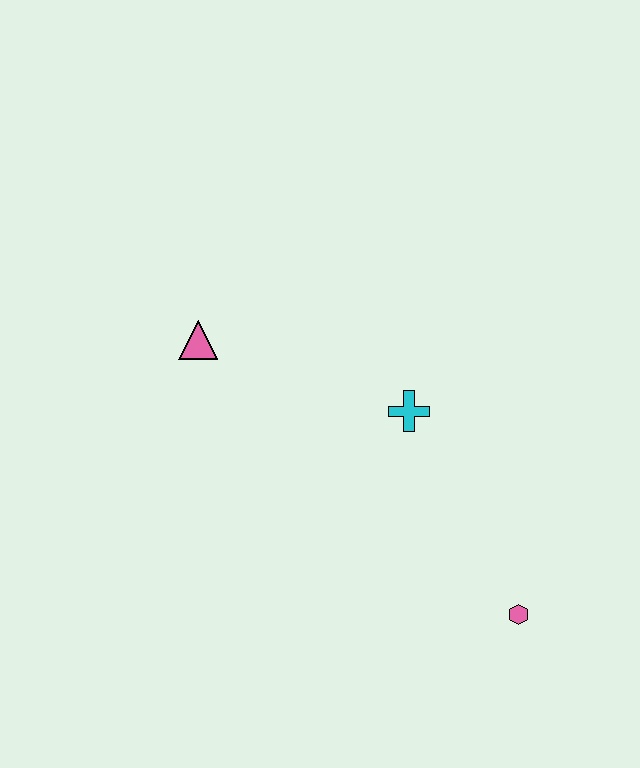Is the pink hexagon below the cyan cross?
Yes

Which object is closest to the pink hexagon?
The cyan cross is closest to the pink hexagon.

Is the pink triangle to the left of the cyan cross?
Yes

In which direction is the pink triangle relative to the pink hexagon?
The pink triangle is to the left of the pink hexagon.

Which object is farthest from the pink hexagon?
The pink triangle is farthest from the pink hexagon.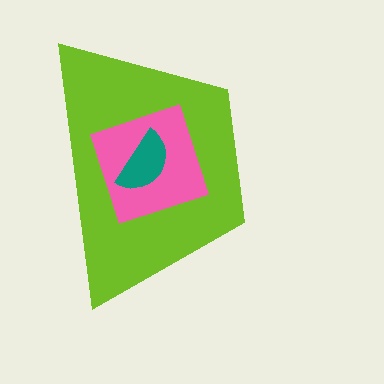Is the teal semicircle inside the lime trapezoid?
Yes.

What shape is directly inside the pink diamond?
The teal semicircle.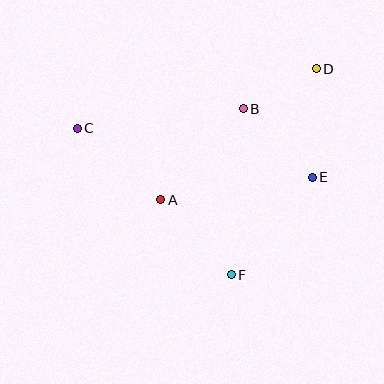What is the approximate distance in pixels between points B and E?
The distance between B and E is approximately 97 pixels.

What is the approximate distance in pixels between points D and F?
The distance between D and F is approximately 223 pixels.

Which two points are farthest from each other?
Points C and D are farthest from each other.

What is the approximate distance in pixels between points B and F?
The distance between B and F is approximately 166 pixels.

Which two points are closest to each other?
Points B and D are closest to each other.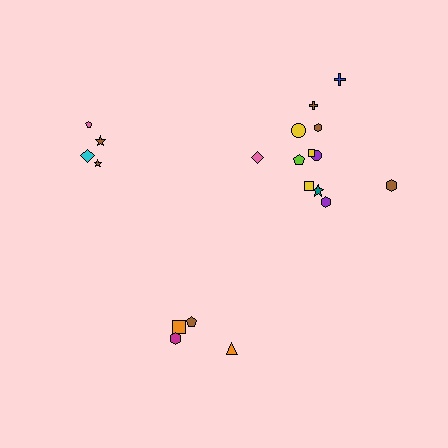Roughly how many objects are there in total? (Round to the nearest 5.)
Roughly 20 objects in total.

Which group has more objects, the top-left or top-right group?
The top-right group.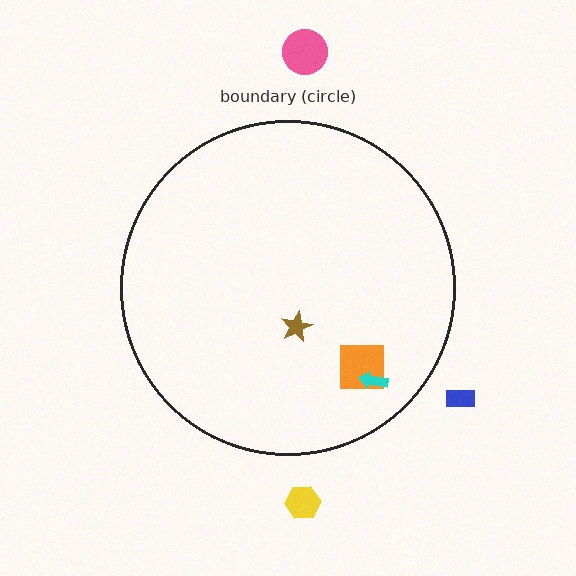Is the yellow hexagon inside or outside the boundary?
Outside.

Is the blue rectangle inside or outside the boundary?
Outside.